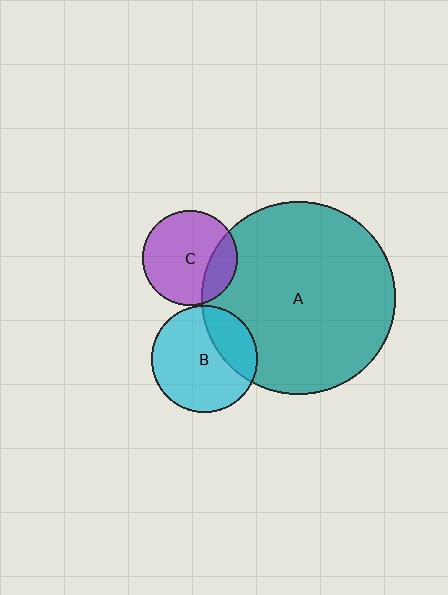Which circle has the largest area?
Circle A (teal).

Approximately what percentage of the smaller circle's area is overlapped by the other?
Approximately 25%.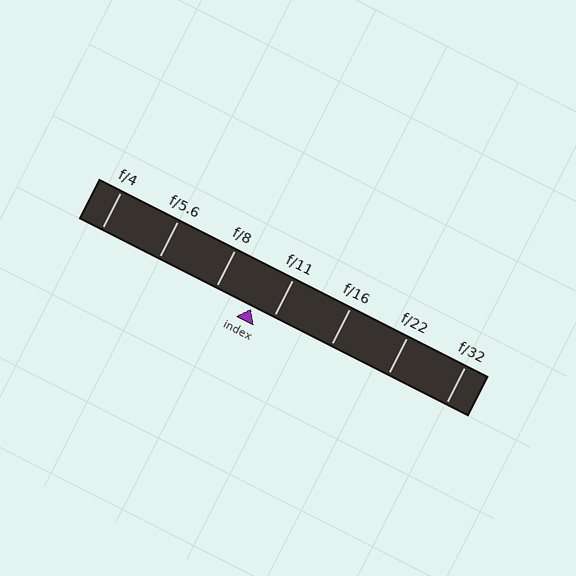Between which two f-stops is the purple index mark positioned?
The index mark is between f/8 and f/11.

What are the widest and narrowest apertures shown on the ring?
The widest aperture shown is f/4 and the narrowest is f/32.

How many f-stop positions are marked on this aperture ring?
There are 7 f-stop positions marked.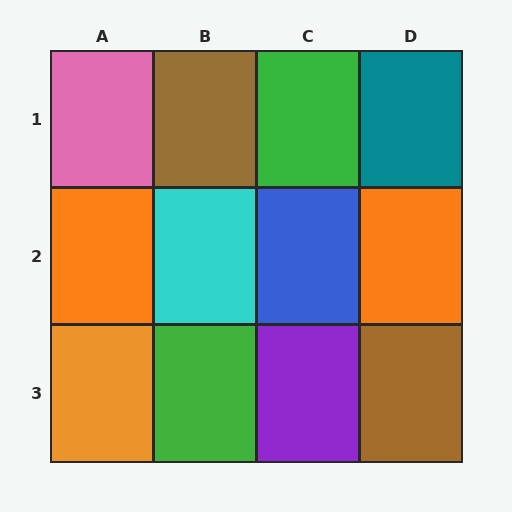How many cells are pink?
1 cell is pink.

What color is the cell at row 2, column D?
Orange.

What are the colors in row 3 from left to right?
Orange, green, purple, brown.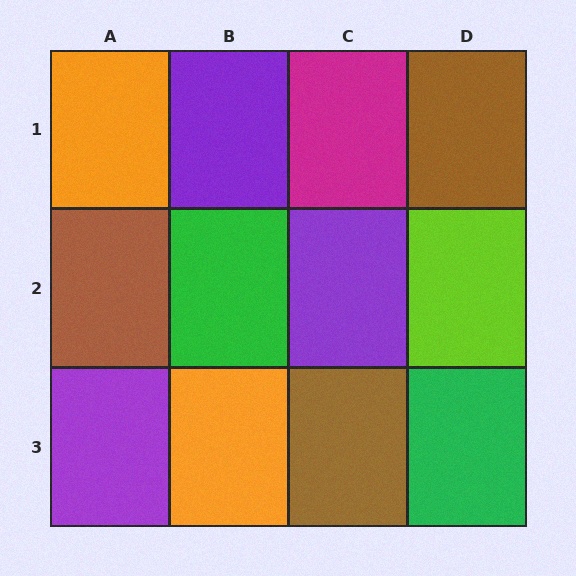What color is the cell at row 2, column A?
Brown.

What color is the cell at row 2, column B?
Green.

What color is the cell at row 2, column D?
Lime.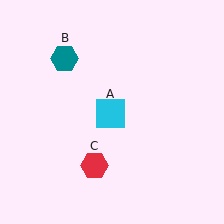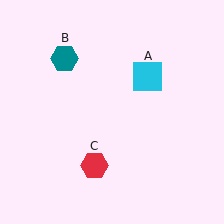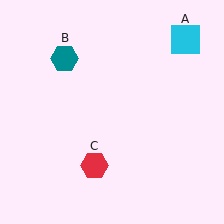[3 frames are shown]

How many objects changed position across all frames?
1 object changed position: cyan square (object A).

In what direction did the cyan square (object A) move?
The cyan square (object A) moved up and to the right.